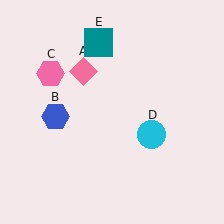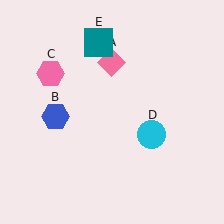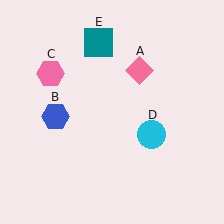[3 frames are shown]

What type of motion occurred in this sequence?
The pink diamond (object A) rotated clockwise around the center of the scene.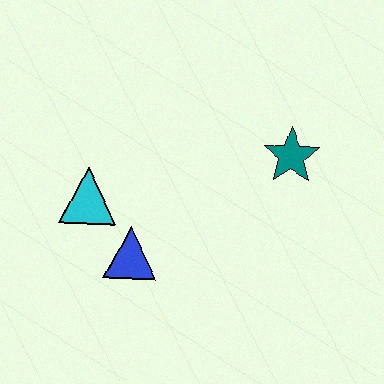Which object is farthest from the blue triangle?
The teal star is farthest from the blue triangle.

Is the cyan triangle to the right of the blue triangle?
No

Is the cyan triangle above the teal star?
No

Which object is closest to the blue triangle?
The cyan triangle is closest to the blue triangle.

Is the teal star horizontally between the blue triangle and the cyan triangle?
No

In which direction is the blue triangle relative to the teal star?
The blue triangle is to the left of the teal star.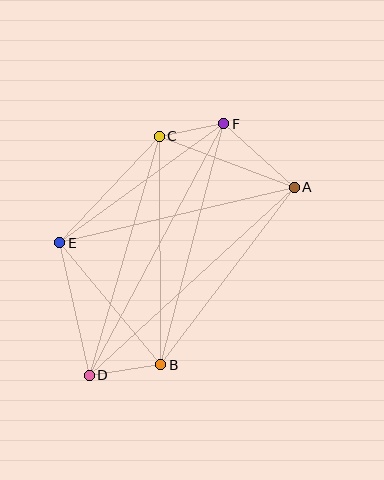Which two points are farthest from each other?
Points D and F are farthest from each other.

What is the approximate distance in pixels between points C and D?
The distance between C and D is approximately 249 pixels.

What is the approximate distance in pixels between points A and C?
The distance between A and C is approximately 144 pixels.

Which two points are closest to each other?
Points C and F are closest to each other.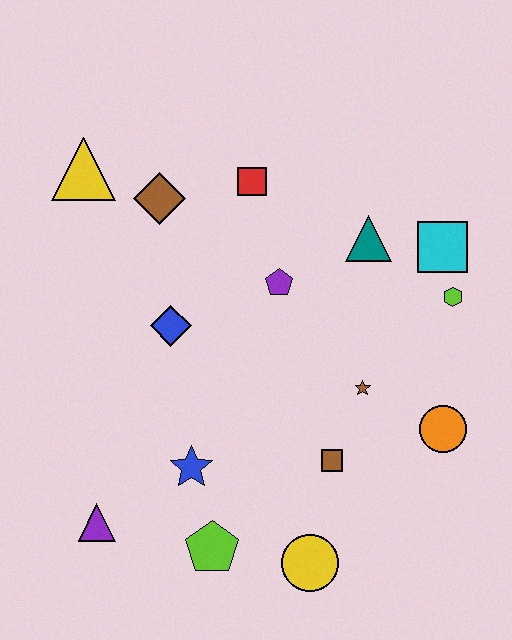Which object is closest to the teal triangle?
The cyan square is closest to the teal triangle.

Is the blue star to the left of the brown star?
Yes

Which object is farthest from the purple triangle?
The cyan square is farthest from the purple triangle.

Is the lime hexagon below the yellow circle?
No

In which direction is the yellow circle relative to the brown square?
The yellow circle is below the brown square.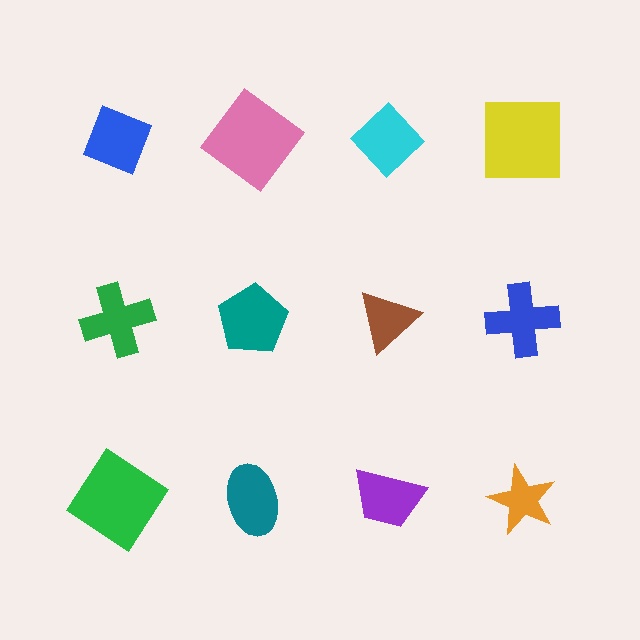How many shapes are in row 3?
4 shapes.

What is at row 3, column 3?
A purple trapezoid.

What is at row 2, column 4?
A blue cross.